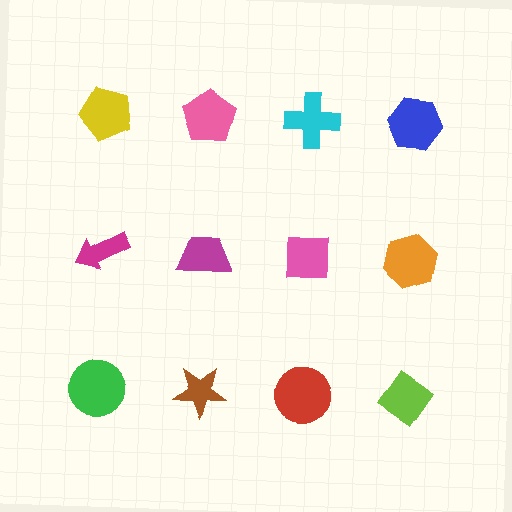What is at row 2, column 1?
A magenta arrow.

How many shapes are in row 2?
4 shapes.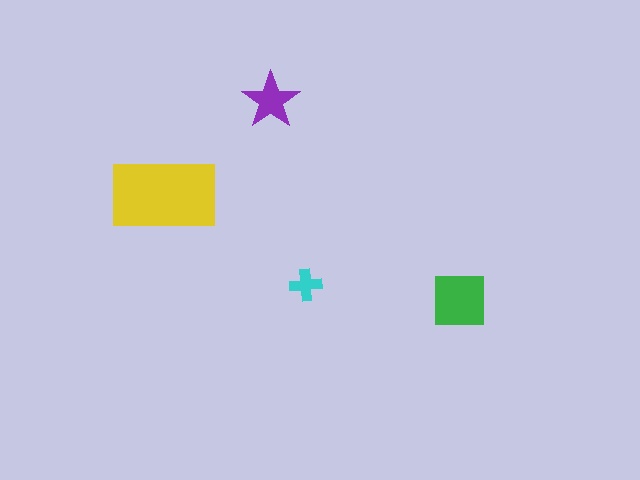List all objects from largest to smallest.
The yellow rectangle, the green square, the purple star, the cyan cross.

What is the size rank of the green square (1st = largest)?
2nd.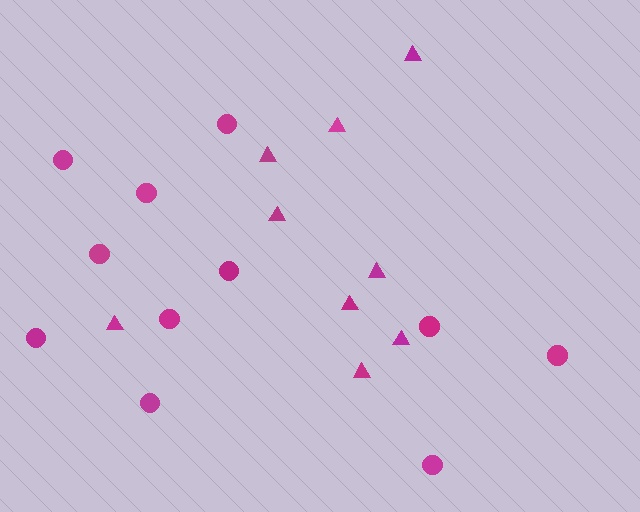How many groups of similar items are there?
There are 2 groups: one group of triangles (9) and one group of circles (11).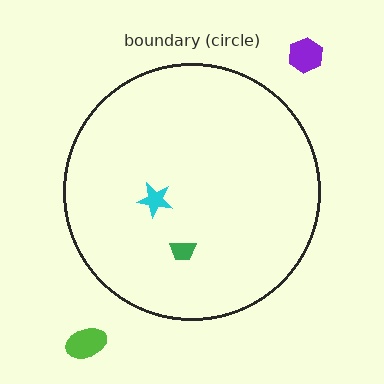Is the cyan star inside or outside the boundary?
Inside.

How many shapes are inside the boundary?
2 inside, 2 outside.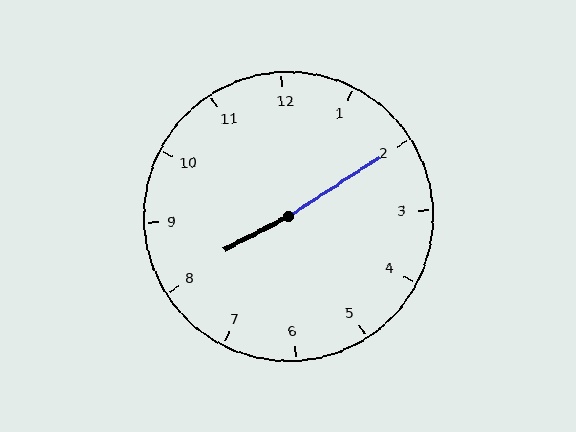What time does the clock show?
8:10.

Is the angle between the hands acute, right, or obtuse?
It is obtuse.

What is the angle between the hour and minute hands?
Approximately 175 degrees.